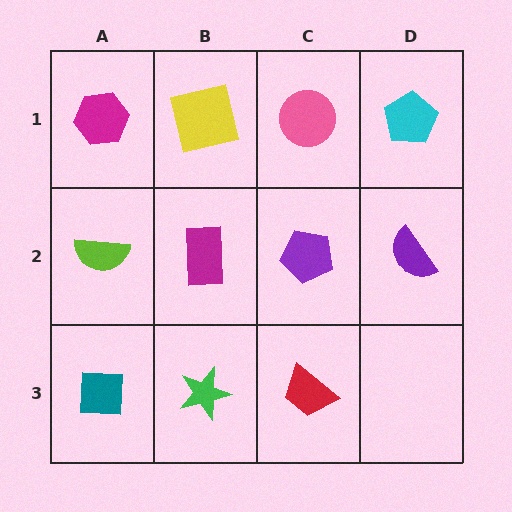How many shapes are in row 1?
4 shapes.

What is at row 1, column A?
A magenta hexagon.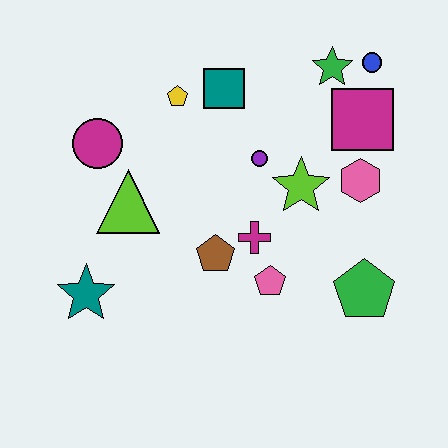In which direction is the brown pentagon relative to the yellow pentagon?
The brown pentagon is below the yellow pentagon.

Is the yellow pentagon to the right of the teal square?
No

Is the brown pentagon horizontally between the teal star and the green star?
Yes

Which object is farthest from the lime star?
The teal star is farthest from the lime star.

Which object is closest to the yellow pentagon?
The teal square is closest to the yellow pentagon.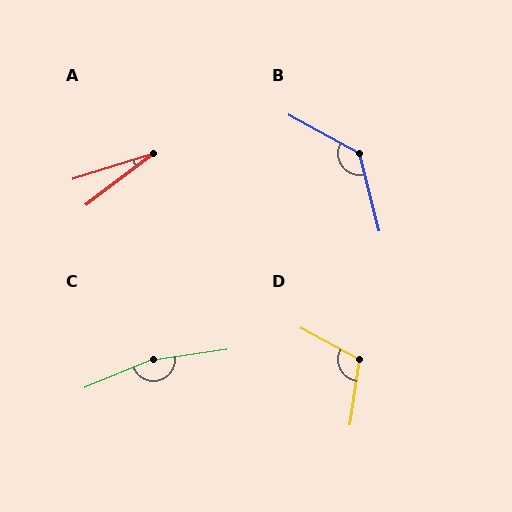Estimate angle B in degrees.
Approximately 132 degrees.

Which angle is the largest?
C, at approximately 166 degrees.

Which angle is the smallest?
A, at approximately 19 degrees.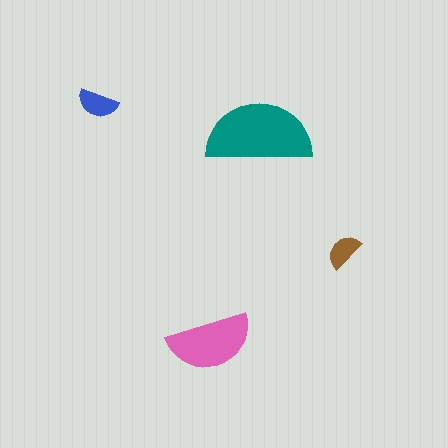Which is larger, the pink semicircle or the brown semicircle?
The pink one.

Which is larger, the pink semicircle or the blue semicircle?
The pink one.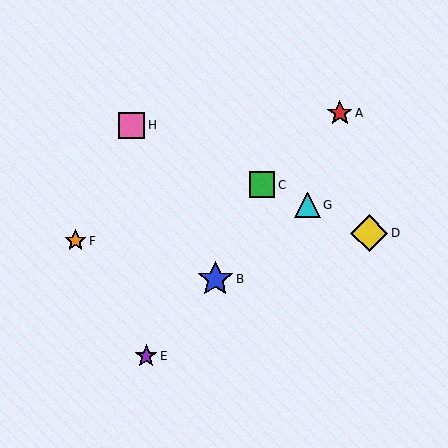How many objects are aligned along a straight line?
4 objects (C, D, G, H) are aligned along a straight line.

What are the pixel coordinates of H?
Object H is at (132, 125).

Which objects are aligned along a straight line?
Objects C, D, G, H are aligned along a straight line.